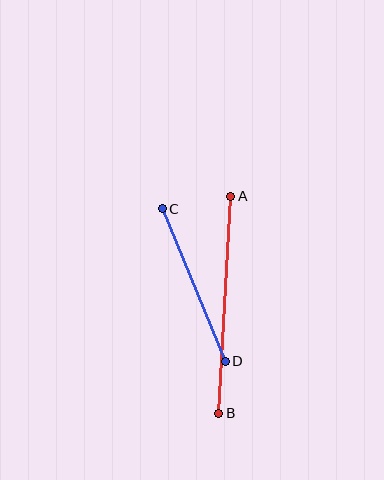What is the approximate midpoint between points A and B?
The midpoint is at approximately (225, 305) pixels.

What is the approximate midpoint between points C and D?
The midpoint is at approximately (194, 285) pixels.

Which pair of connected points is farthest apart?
Points A and B are farthest apart.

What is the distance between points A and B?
The distance is approximately 218 pixels.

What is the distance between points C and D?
The distance is approximately 165 pixels.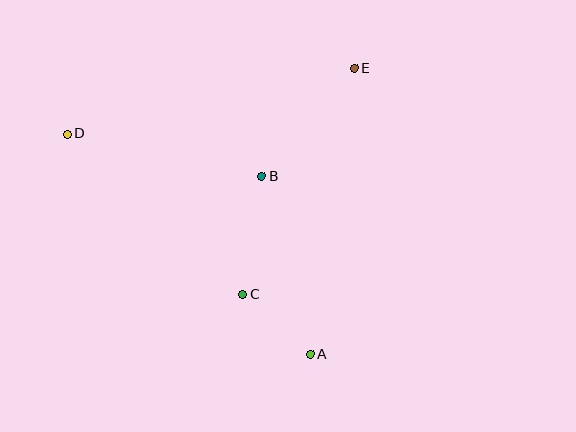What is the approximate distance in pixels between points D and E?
The distance between D and E is approximately 294 pixels.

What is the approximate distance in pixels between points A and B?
The distance between A and B is approximately 184 pixels.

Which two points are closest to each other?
Points A and C are closest to each other.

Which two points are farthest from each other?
Points A and D are farthest from each other.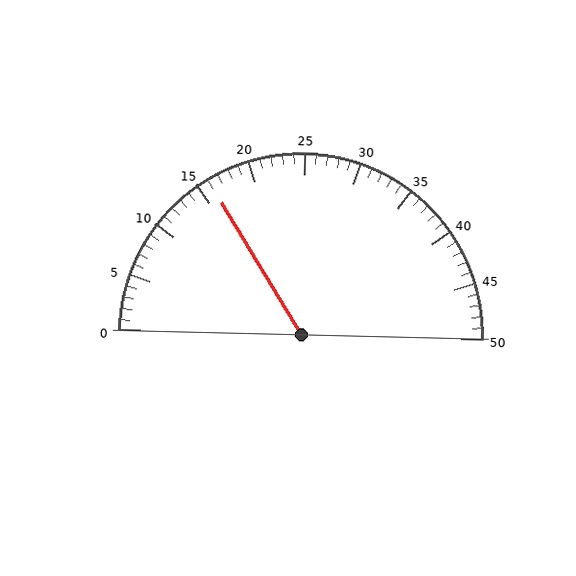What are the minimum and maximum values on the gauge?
The gauge ranges from 0 to 50.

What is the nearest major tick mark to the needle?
The nearest major tick mark is 15.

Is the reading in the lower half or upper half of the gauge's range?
The reading is in the lower half of the range (0 to 50).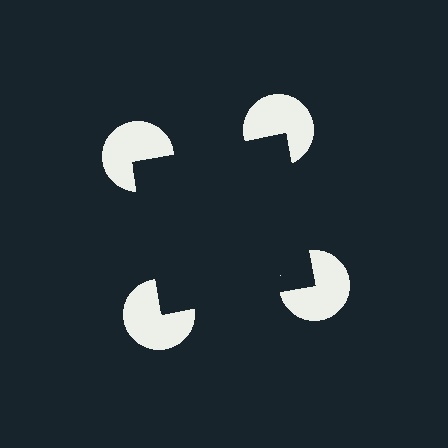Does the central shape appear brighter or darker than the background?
It typically appears slightly darker than the background, even though no actual brightness change is drawn.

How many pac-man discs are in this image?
There are 4 — one at each vertex of the illusory square.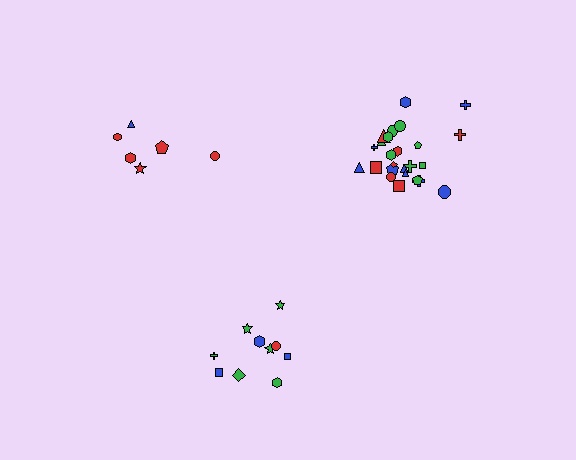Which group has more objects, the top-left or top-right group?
The top-right group.